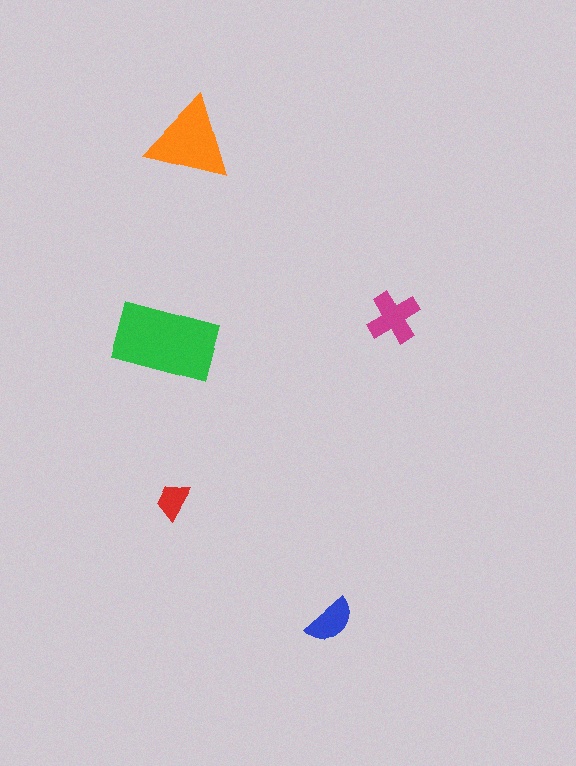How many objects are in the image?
There are 5 objects in the image.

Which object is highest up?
The orange triangle is topmost.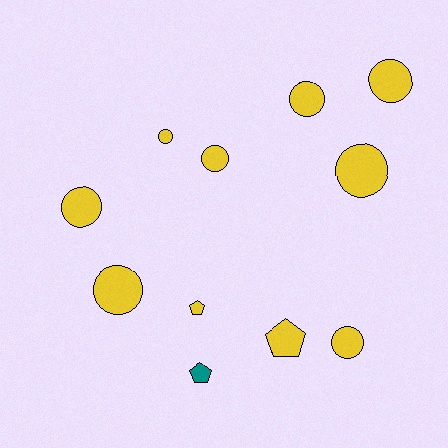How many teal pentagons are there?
There is 1 teal pentagon.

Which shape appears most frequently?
Circle, with 8 objects.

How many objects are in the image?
There are 11 objects.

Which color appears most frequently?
Yellow, with 10 objects.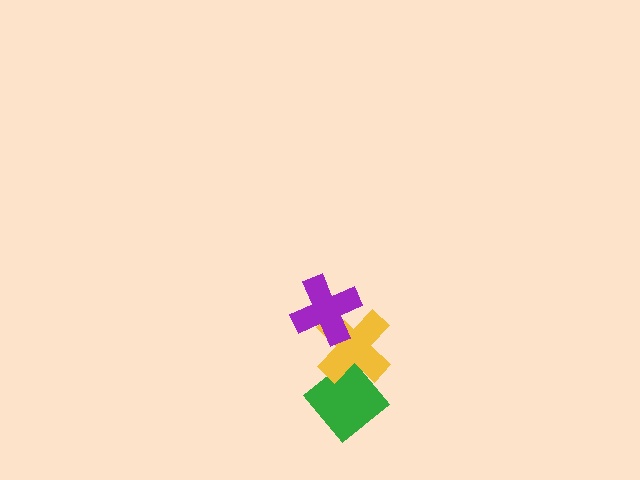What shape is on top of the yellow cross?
The purple cross is on top of the yellow cross.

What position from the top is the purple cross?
The purple cross is 1st from the top.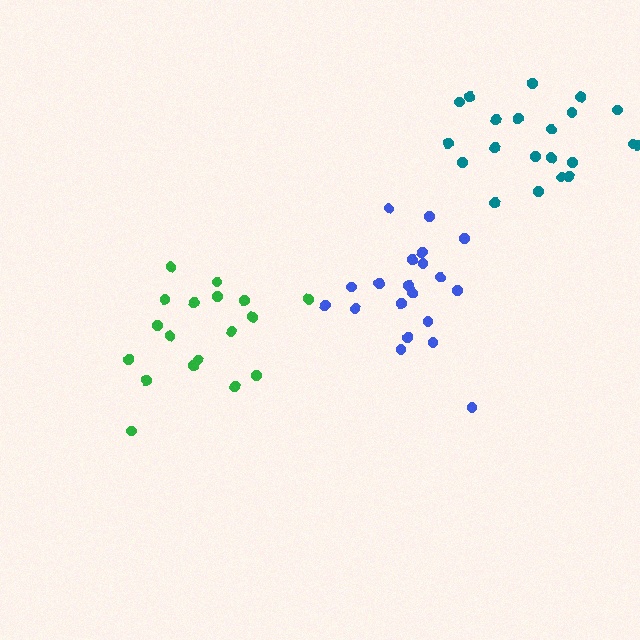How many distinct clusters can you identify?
There are 3 distinct clusters.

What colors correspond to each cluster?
The clusters are colored: teal, green, blue.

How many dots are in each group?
Group 1: 21 dots, Group 2: 18 dots, Group 3: 21 dots (60 total).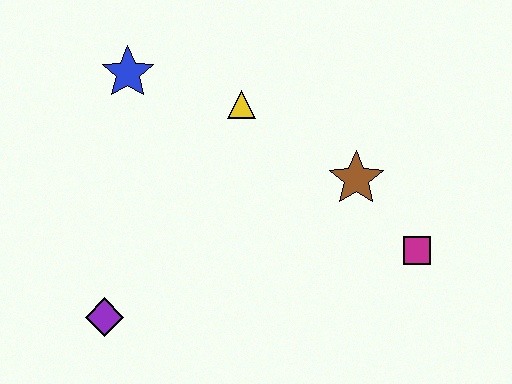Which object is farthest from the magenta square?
The blue star is farthest from the magenta square.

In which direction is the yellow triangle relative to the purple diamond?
The yellow triangle is above the purple diamond.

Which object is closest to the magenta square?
The brown star is closest to the magenta square.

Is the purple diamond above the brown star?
No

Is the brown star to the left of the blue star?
No